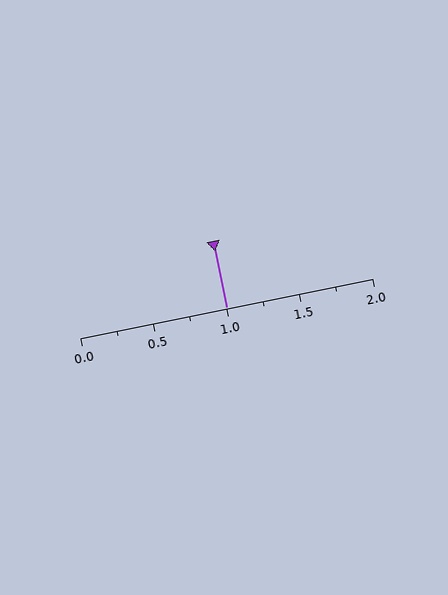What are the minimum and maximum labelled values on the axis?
The axis runs from 0.0 to 2.0.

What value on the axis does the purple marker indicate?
The marker indicates approximately 1.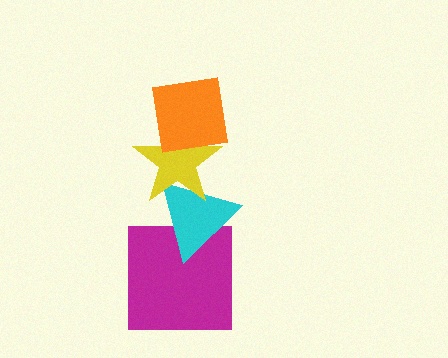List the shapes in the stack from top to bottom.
From top to bottom: the orange square, the yellow star, the cyan triangle, the magenta square.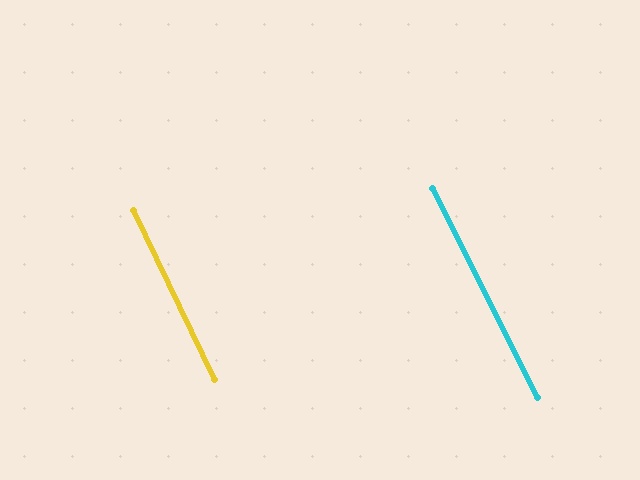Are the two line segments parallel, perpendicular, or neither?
Parallel — their directions differ by only 1.2°.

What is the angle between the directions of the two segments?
Approximately 1 degree.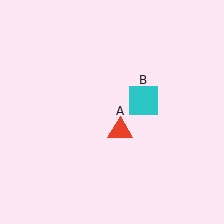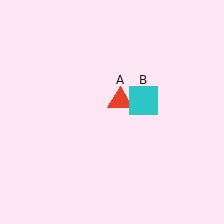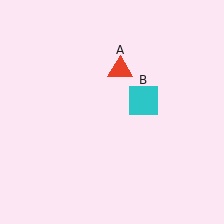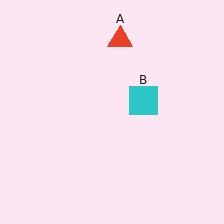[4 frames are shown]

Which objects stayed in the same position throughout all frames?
Cyan square (object B) remained stationary.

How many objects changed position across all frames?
1 object changed position: red triangle (object A).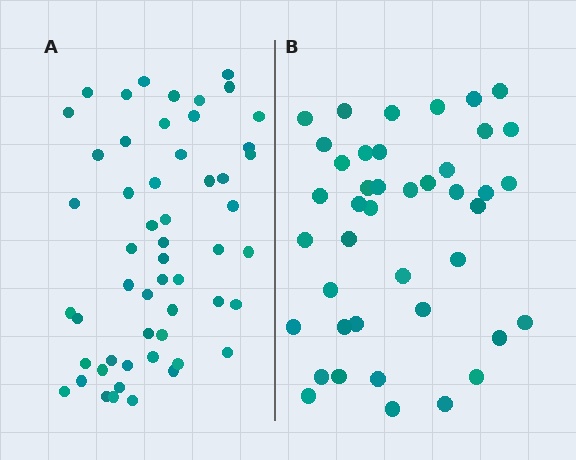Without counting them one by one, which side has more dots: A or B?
Region A (the left region) has more dots.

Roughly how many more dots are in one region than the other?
Region A has roughly 12 or so more dots than region B.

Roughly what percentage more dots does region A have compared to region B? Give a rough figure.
About 30% more.